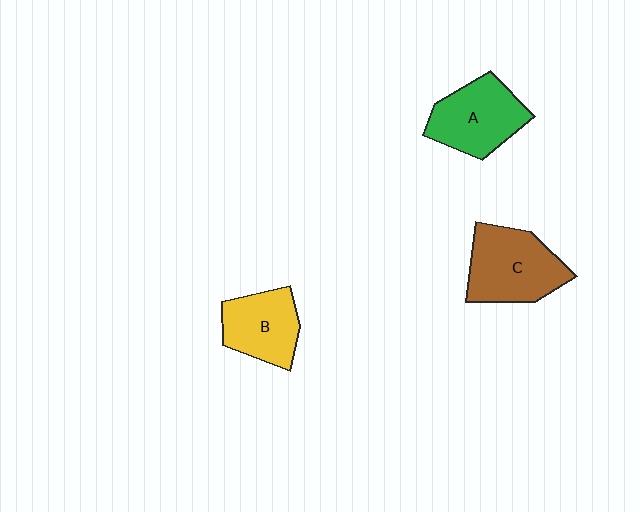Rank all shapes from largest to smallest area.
From largest to smallest: C (brown), A (green), B (yellow).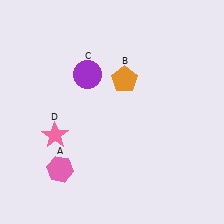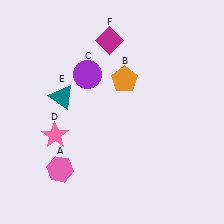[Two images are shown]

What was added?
A teal triangle (E), a magenta diamond (F) were added in Image 2.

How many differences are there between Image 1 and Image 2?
There are 2 differences between the two images.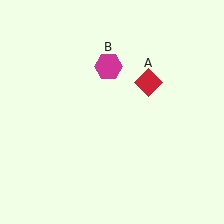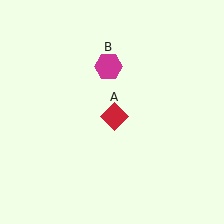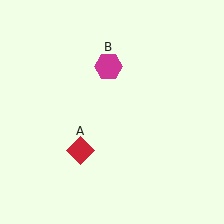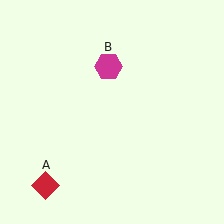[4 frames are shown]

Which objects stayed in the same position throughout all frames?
Magenta hexagon (object B) remained stationary.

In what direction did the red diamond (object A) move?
The red diamond (object A) moved down and to the left.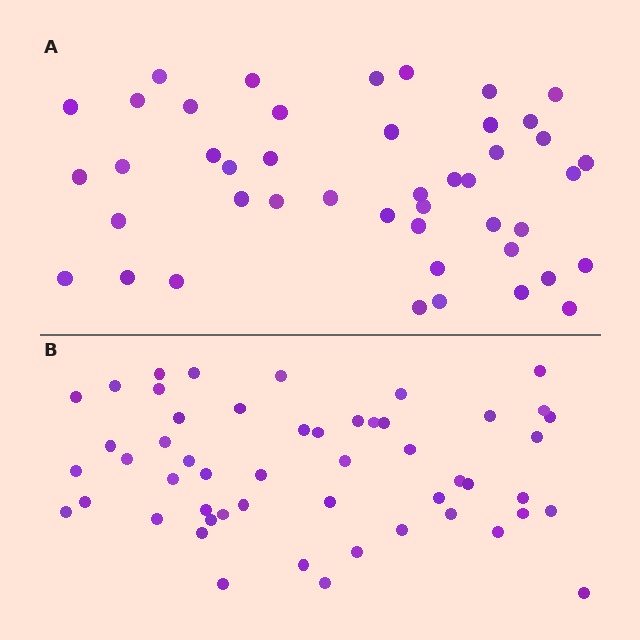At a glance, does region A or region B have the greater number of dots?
Region B (the bottom region) has more dots.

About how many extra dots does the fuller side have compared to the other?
Region B has roughly 8 or so more dots than region A.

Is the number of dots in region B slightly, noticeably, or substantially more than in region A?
Region B has only slightly more — the two regions are fairly close. The ratio is roughly 1.2 to 1.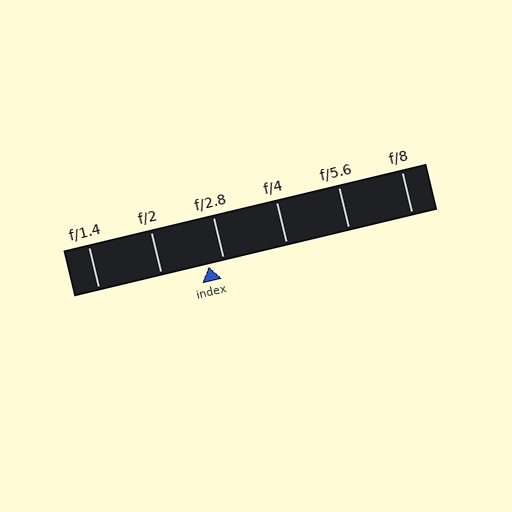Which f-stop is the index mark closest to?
The index mark is closest to f/2.8.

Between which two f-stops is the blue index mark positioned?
The index mark is between f/2 and f/2.8.